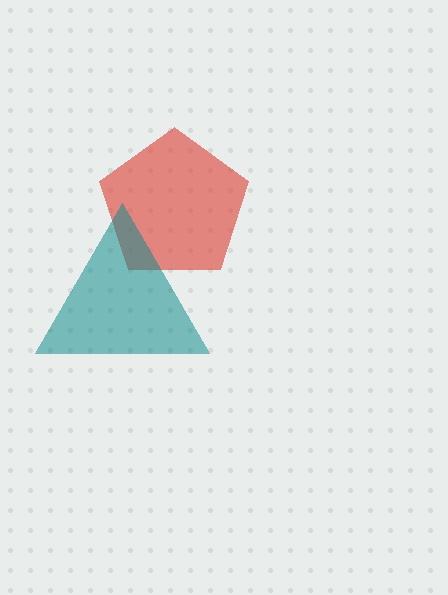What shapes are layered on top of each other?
The layered shapes are: a red pentagon, a teal triangle.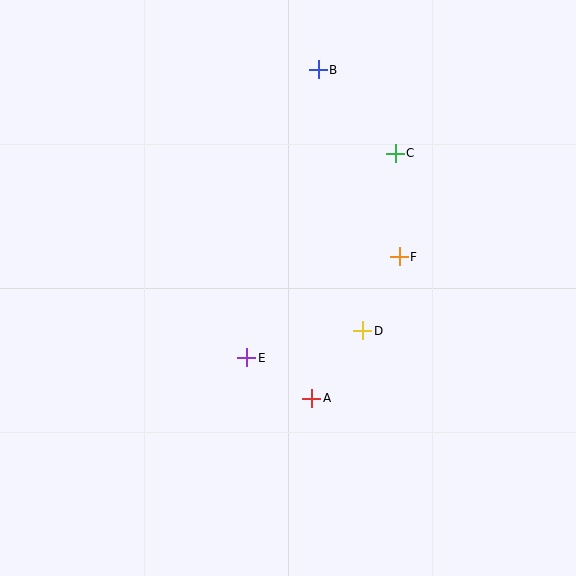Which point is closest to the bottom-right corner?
Point A is closest to the bottom-right corner.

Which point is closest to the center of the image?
Point E at (247, 358) is closest to the center.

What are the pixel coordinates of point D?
Point D is at (363, 331).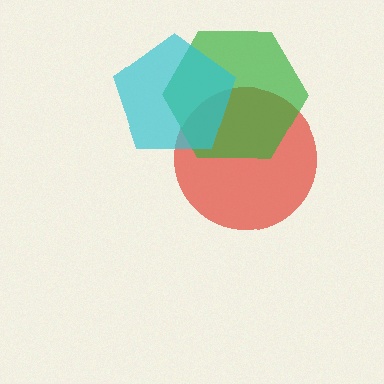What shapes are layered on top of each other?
The layered shapes are: a red circle, a green hexagon, a cyan pentagon.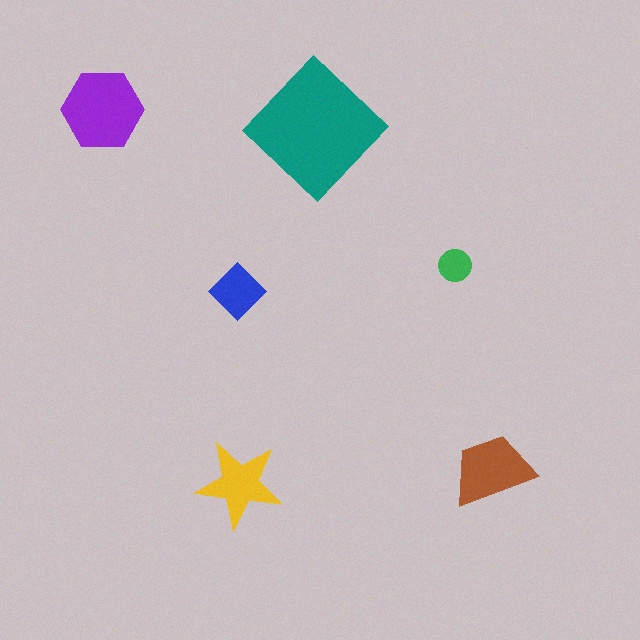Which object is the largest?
The teal diamond.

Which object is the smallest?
The green circle.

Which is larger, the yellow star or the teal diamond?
The teal diamond.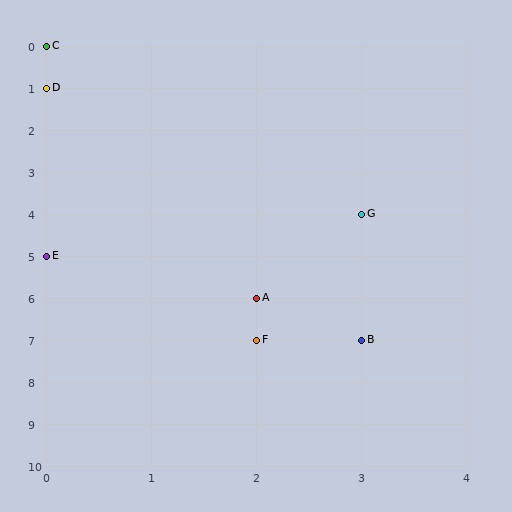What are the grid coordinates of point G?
Point G is at grid coordinates (3, 4).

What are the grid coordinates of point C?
Point C is at grid coordinates (0, 0).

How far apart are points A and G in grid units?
Points A and G are 1 column and 2 rows apart (about 2.2 grid units diagonally).